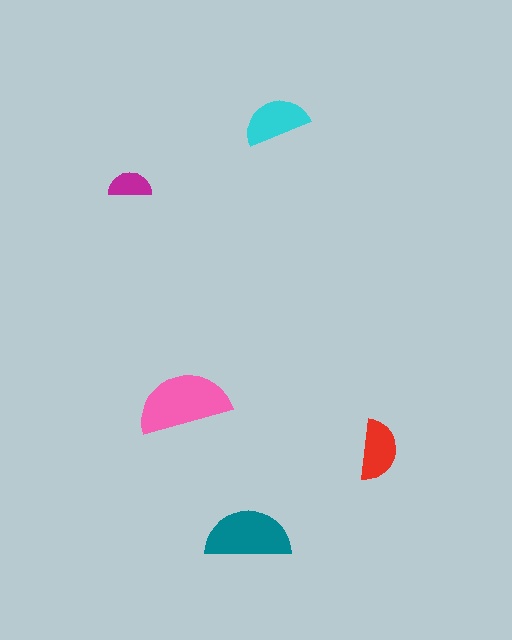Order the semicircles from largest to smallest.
the pink one, the teal one, the cyan one, the red one, the magenta one.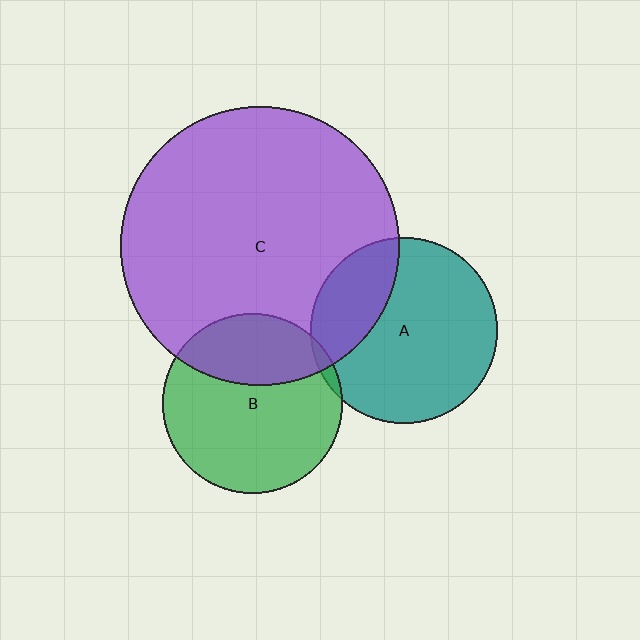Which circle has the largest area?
Circle C (purple).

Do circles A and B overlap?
Yes.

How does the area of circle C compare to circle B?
Approximately 2.4 times.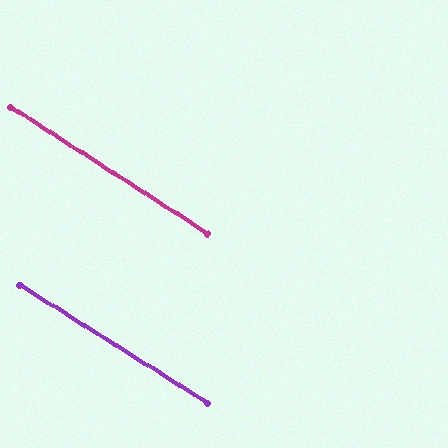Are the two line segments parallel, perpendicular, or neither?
Parallel — their directions differ by only 0.5°.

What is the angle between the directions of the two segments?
Approximately 1 degree.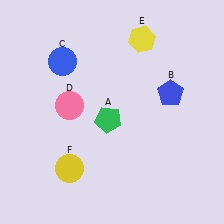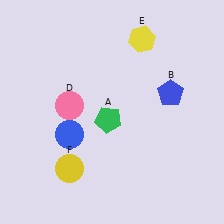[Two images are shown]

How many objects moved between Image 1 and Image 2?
1 object moved between the two images.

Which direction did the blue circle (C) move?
The blue circle (C) moved down.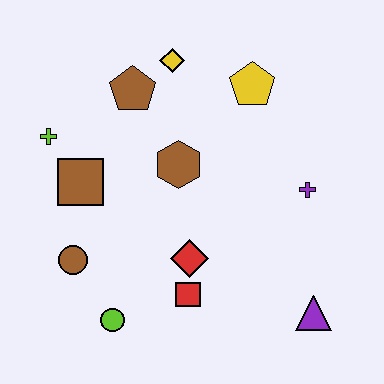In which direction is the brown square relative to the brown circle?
The brown square is above the brown circle.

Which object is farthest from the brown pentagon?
The purple triangle is farthest from the brown pentagon.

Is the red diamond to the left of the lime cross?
No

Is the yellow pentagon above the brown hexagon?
Yes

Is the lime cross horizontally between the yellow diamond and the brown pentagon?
No